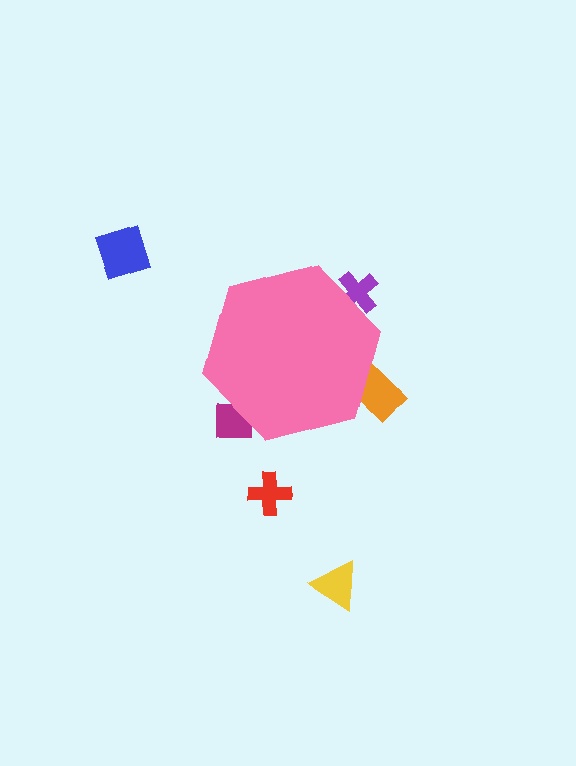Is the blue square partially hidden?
No, the blue square is fully visible.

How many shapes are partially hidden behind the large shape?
3 shapes are partially hidden.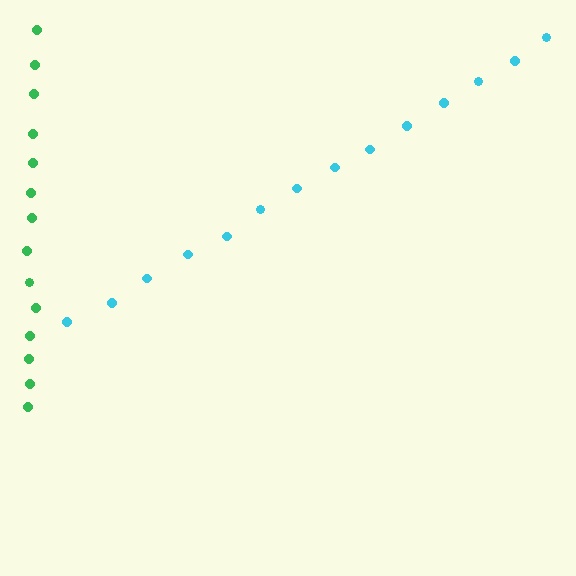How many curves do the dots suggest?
There are 2 distinct paths.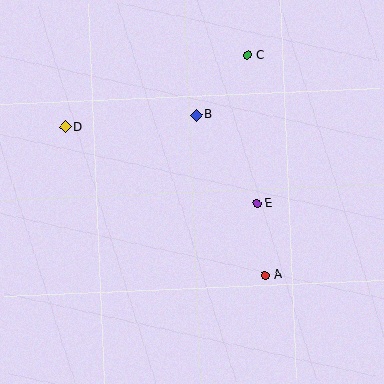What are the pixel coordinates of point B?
Point B is at (196, 115).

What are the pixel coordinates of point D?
Point D is at (66, 127).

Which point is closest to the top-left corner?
Point D is closest to the top-left corner.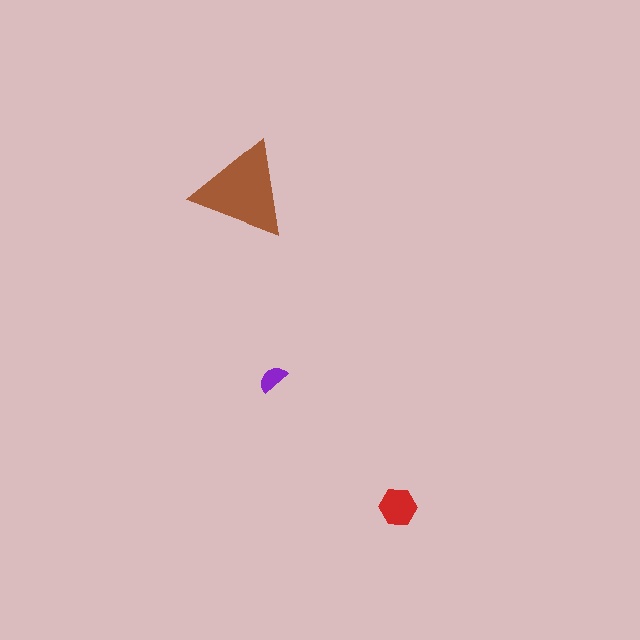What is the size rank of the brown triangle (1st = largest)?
1st.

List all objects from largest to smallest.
The brown triangle, the red hexagon, the purple semicircle.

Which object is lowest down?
The red hexagon is bottommost.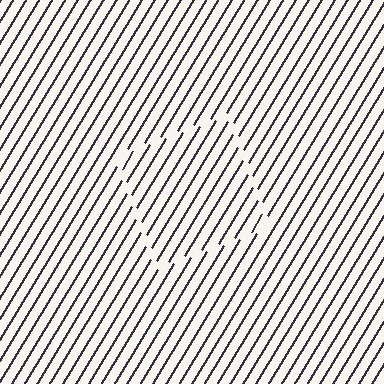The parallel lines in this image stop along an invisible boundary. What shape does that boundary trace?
An illusory square. The interior of the shape contains the same grating, shifted by half a period — the contour is defined by the phase discontinuity where line-ends from the inner and outer gratings abut.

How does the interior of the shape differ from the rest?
The interior of the shape contains the same grating, shifted by half a period — the contour is defined by the phase discontinuity where line-ends from the inner and outer gratings abut.